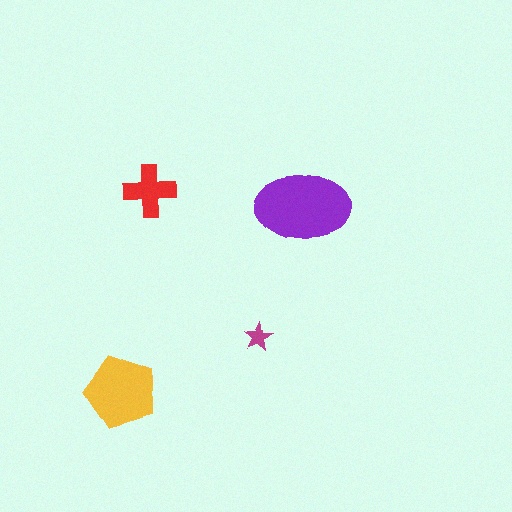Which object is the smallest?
The magenta star.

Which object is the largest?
The purple ellipse.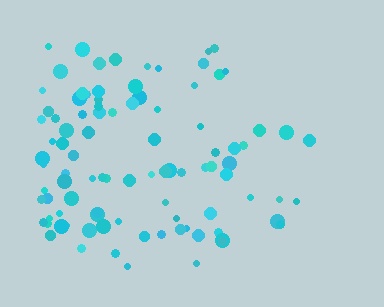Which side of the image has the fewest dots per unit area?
The right.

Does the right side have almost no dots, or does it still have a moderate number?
Still a moderate number, just noticeably fewer than the left.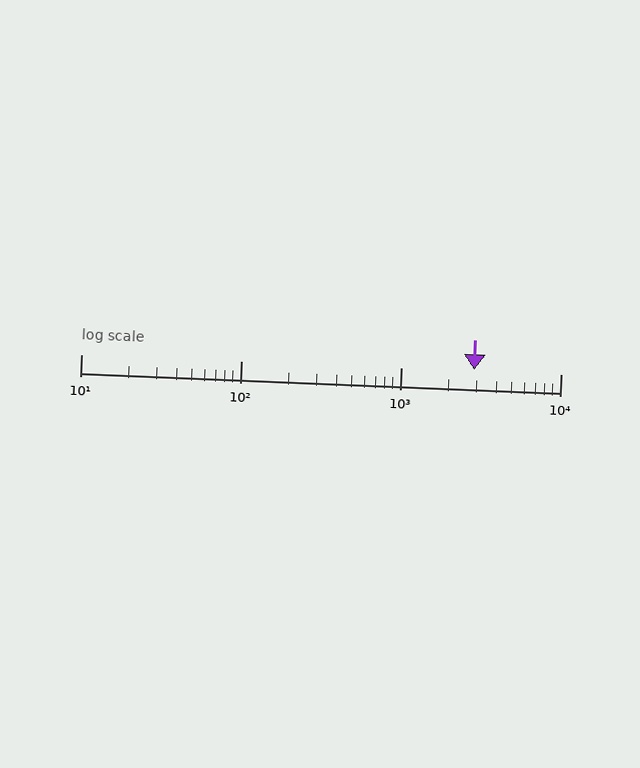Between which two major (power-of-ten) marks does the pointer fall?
The pointer is between 1000 and 10000.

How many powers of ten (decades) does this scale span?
The scale spans 3 decades, from 10 to 10000.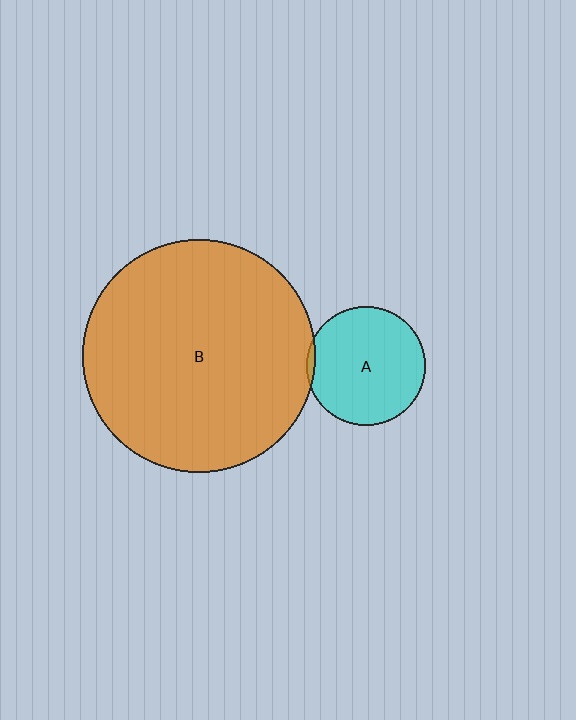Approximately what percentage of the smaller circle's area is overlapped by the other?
Approximately 5%.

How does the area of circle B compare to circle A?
Approximately 3.8 times.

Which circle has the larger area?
Circle B (orange).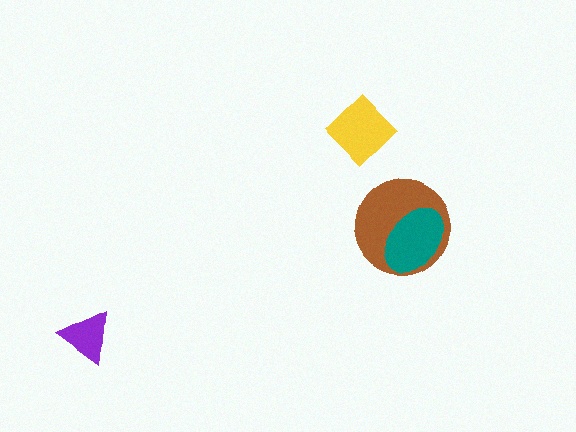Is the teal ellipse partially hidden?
No, no other shape covers it.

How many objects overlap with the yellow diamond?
0 objects overlap with the yellow diamond.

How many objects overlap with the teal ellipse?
1 object overlaps with the teal ellipse.